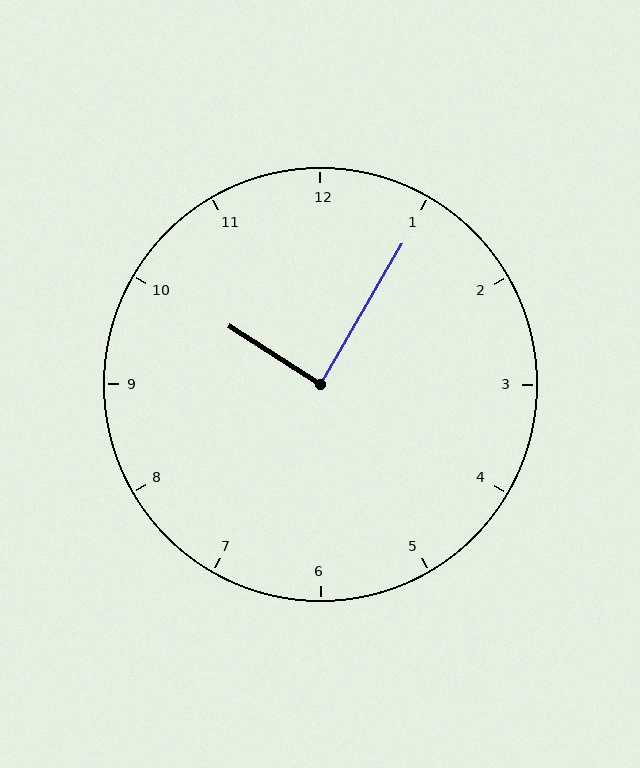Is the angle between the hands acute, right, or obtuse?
It is right.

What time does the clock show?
10:05.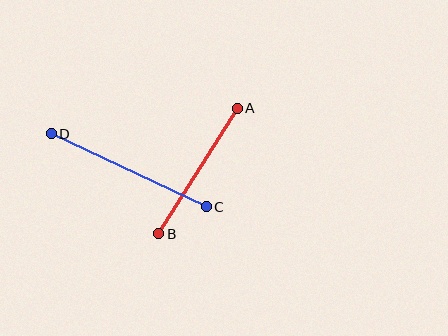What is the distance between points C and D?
The distance is approximately 171 pixels.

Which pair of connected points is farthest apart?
Points C and D are farthest apart.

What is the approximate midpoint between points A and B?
The midpoint is at approximately (198, 171) pixels.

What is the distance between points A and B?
The distance is approximately 148 pixels.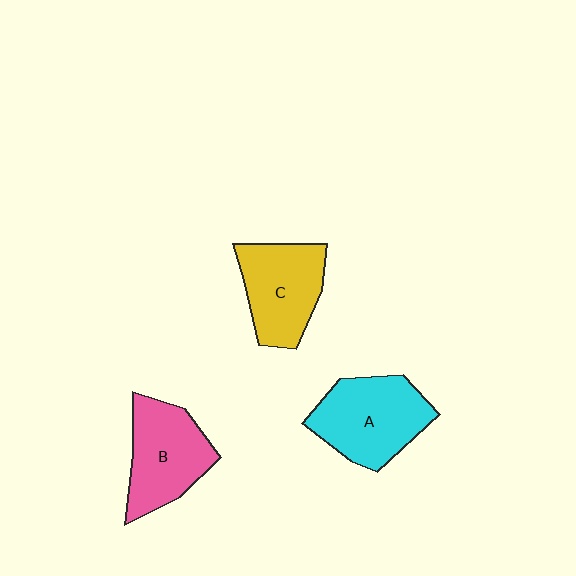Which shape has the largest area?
Shape A (cyan).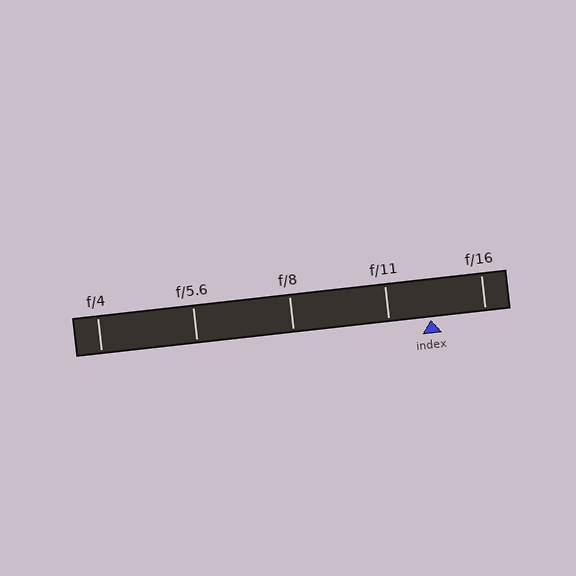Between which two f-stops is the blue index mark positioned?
The index mark is between f/11 and f/16.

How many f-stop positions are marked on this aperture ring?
There are 5 f-stop positions marked.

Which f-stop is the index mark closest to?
The index mark is closest to f/11.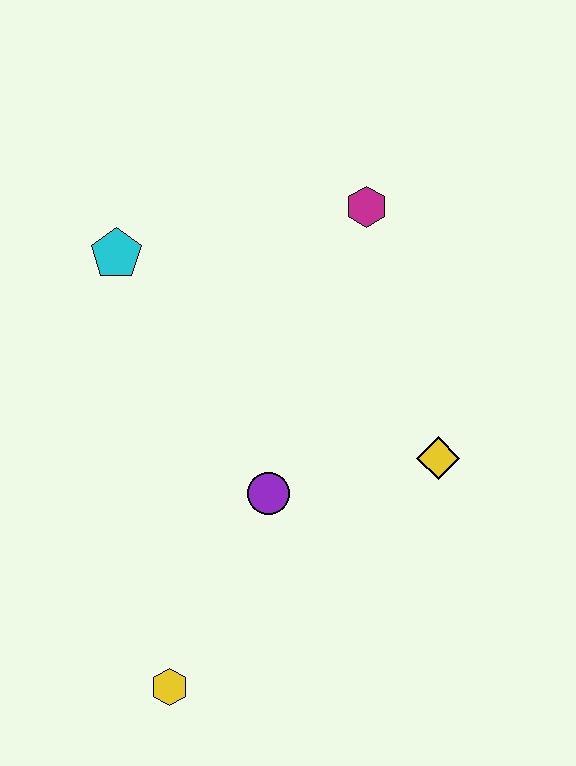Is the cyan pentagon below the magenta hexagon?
Yes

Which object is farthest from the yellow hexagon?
The magenta hexagon is farthest from the yellow hexagon.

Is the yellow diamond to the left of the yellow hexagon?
No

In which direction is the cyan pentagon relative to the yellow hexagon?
The cyan pentagon is above the yellow hexagon.